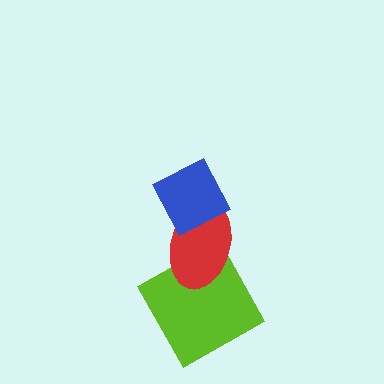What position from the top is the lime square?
The lime square is 3rd from the top.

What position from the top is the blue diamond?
The blue diamond is 1st from the top.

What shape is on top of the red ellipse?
The blue diamond is on top of the red ellipse.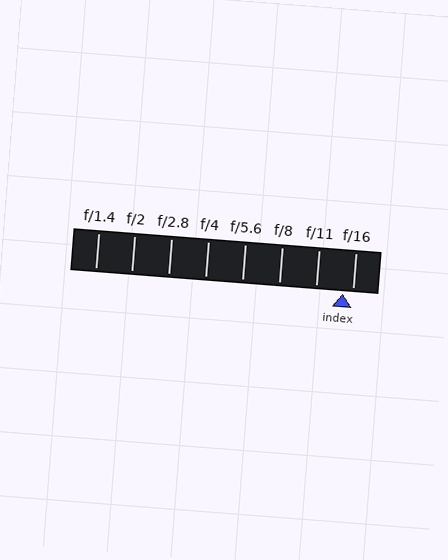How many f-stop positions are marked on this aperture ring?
There are 8 f-stop positions marked.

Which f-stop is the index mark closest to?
The index mark is closest to f/16.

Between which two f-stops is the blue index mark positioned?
The index mark is between f/11 and f/16.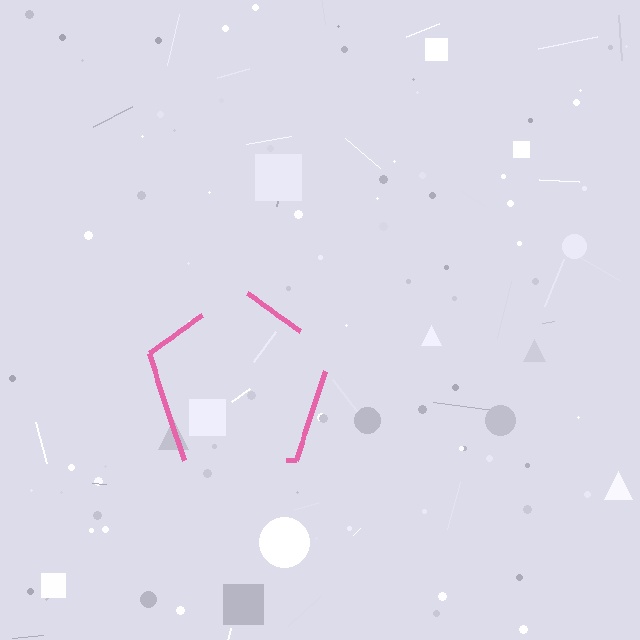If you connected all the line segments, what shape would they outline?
They would outline a pentagon.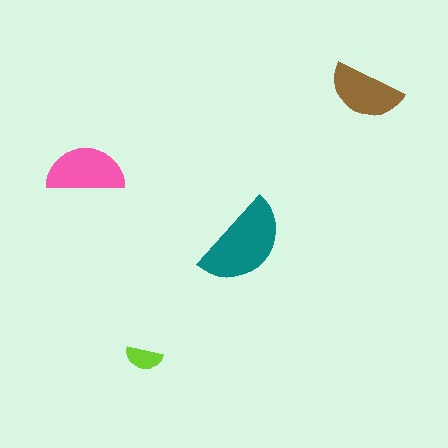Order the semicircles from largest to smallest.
the teal one, the pink one, the brown one, the lime one.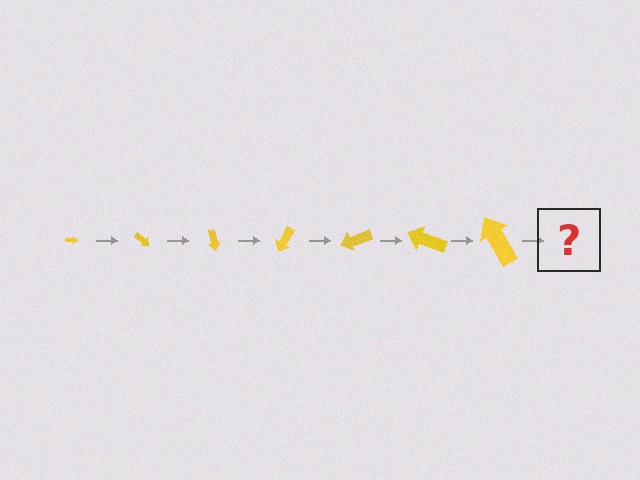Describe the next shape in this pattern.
It should be an arrow, larger than the previous one and rotated 280 degrees from the start.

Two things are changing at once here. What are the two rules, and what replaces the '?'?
The two rules are that the arrow grows larger each step and it rotates 40 degrees each step. The '?' should be an arrow, larger than the previous one and rotated 280 degrees from the start.